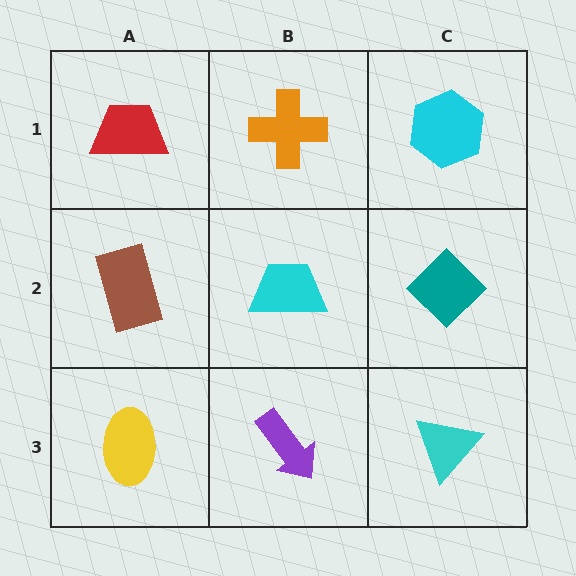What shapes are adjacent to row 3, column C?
A teal diamond (row 2, column C), a purple arrow (row 3, column B).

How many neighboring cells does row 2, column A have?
3.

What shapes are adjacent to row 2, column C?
A cyan hexagon (row 1, column C), a cyan triangle (row 3, column C), a cyan trapezoid (row 2, column B).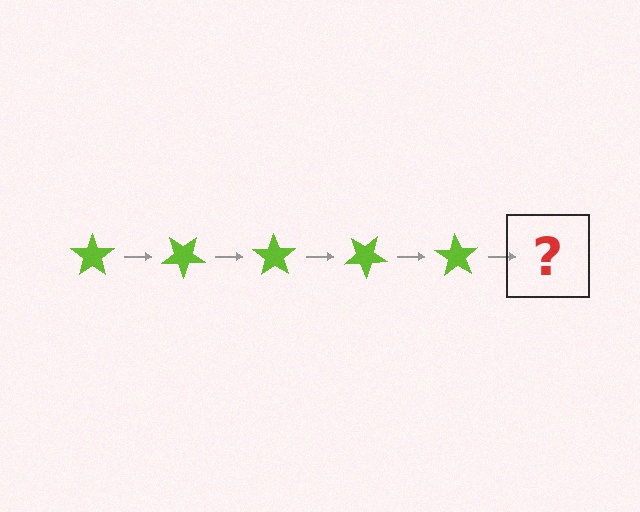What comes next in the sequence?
The next element should be a lime star rotated 175 degrees.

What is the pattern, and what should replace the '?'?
The pattern is that the star rotates 35 degrees each step. The '?' should be a lime star rotated 175 degrees.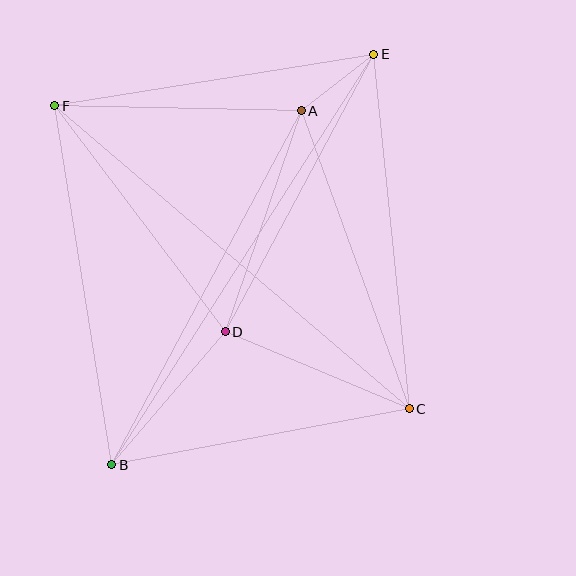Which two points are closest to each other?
Points A and E are closest to each other.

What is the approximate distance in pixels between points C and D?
The distance between C and D is approximately 199 pixels.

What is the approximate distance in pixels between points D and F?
The distance between D and F is approximately 283 pixels.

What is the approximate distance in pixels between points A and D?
The distance between A and D is approximately 234 pixels.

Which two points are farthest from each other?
Points B and E are farthest from each other.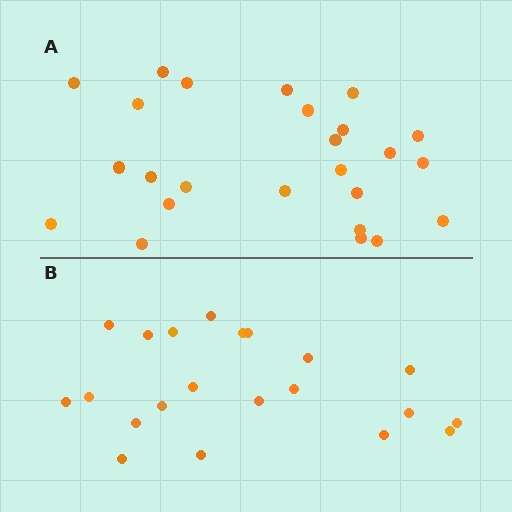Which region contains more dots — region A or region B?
Region A (the top region) has more dots.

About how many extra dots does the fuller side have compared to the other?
Region A has about 4 more dots than region B.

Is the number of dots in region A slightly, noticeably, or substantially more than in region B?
Region A has only slightly more — the two regions are fairly close. The ratio is roughly 1.2 to 1.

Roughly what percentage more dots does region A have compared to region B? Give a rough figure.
About 20% more.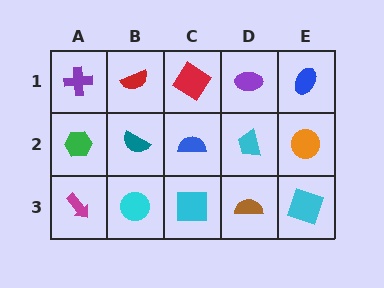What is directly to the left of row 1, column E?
A purple ellipse.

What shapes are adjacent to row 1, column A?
A green hexagon (row 2, column A), a red semicircle (row 1, column B).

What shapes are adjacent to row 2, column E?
A blue ellipse (row 1, column E), a cyan square (row 3, column E), a cyan trapezoid (row 2, column D).